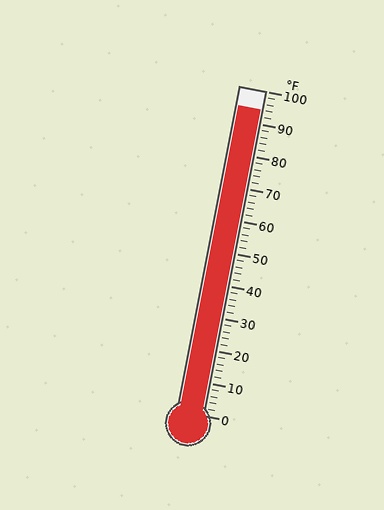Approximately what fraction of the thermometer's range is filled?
The thermometer is filled to approximately 95% of its range.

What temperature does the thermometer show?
The thermometer shows approximately 94°F.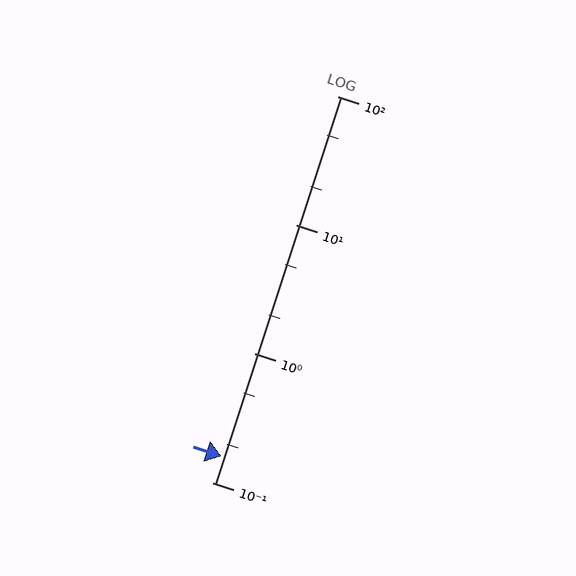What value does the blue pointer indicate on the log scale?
The pointer indicates approximately 0.16.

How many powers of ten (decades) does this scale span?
The scale spans 3 decades, from 0.1 to 100.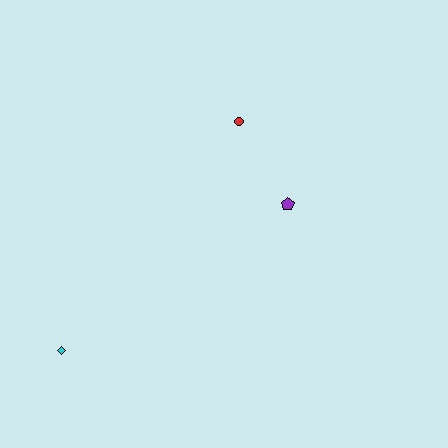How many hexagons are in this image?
There are no hexagons.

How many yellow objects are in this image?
There are no yellow objects.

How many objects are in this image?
There are 3 objects.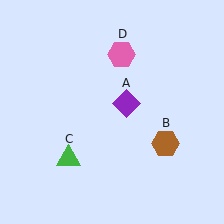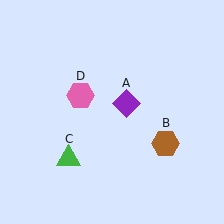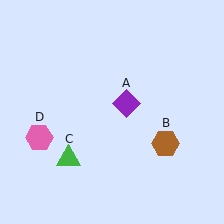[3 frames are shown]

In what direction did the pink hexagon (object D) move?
The pink hexagon (object D) moved down and to the left.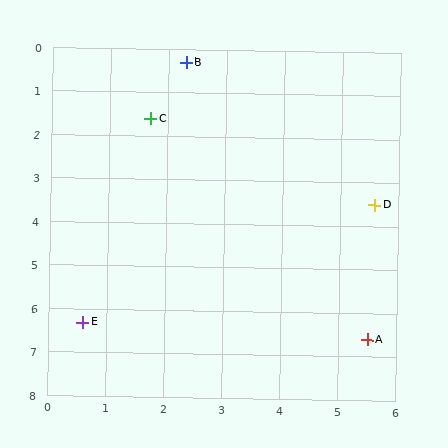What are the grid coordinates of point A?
Point A is at approximately (5.5, 6.6).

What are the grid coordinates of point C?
Point C is at approximately (1.7, 1.6).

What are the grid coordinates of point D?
Point D is at approximately (5.6, 3.5).